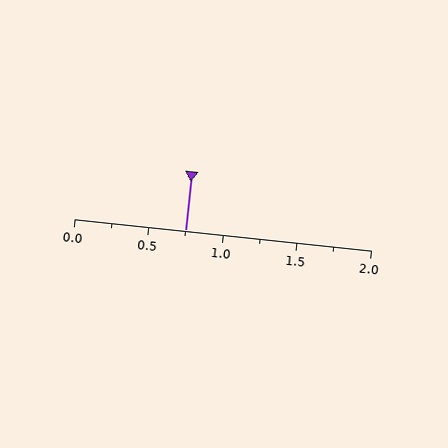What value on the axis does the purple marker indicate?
The marker indicates approximately 0.75.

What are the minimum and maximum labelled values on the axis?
The axis runs from 0.0 to 2.0.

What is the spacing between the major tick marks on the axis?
The major ticks are spaced 0.5 apart.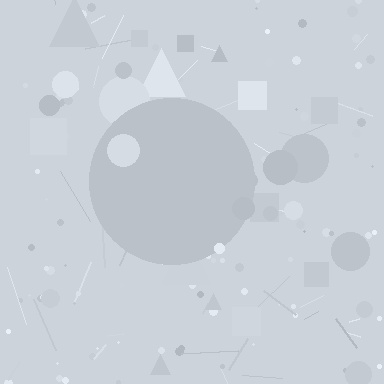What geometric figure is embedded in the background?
A circle is embedded in the background.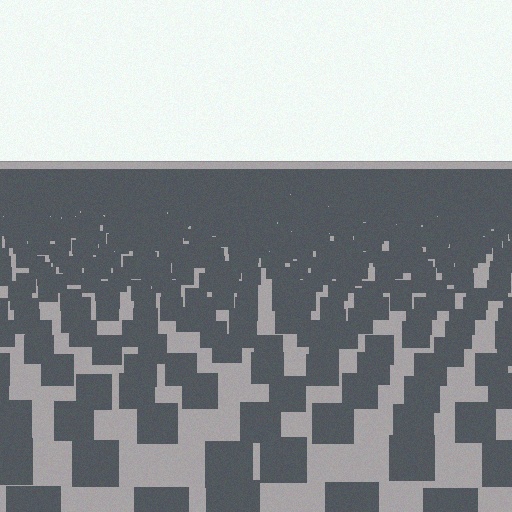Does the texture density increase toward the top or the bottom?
Density increases toward the top.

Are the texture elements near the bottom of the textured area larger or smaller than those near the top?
Larger. Near the bottom, elements are closer to the viewer and appear at a bigger on-screen size.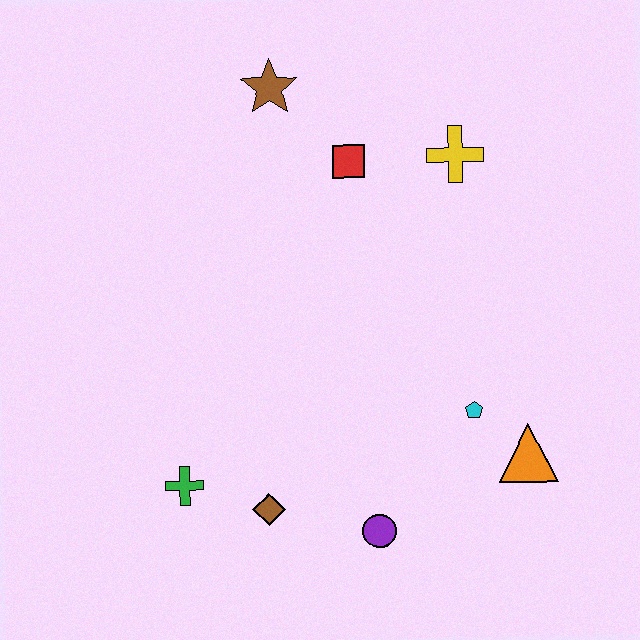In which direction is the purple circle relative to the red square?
The purple circle is below the red square.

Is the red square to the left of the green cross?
No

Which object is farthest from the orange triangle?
The brown star is farthest from the orange triangle.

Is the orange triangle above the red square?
No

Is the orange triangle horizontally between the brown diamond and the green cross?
No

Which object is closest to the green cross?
The brown diamond is closest to the green cross.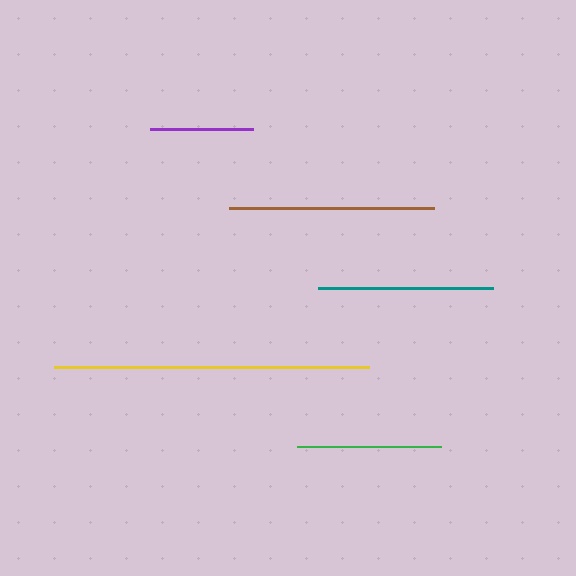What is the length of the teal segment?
The teal segment is approximately 175 pixels long.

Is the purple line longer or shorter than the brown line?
The brown line is longer than the purple line.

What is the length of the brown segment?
The brown segment is approximately 205 pixels long.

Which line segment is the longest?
The yellow line is the longest at approximately 316 pixels.